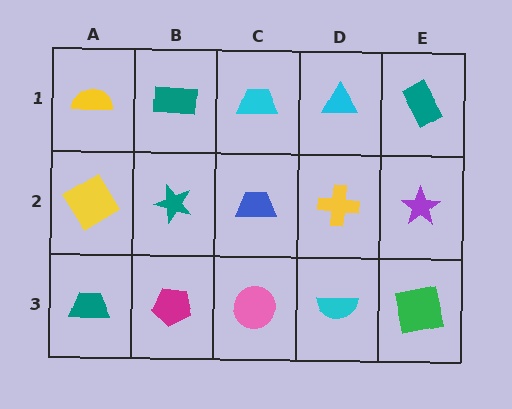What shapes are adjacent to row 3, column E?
A purple star (row 2, column E), a cyan semicircle (row 3, column D).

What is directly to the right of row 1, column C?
A cyan triangle.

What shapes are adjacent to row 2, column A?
A yellow semicircle (row 1, column A), a teal trapezoid (row 3, column A), a teal star (row 2, column B).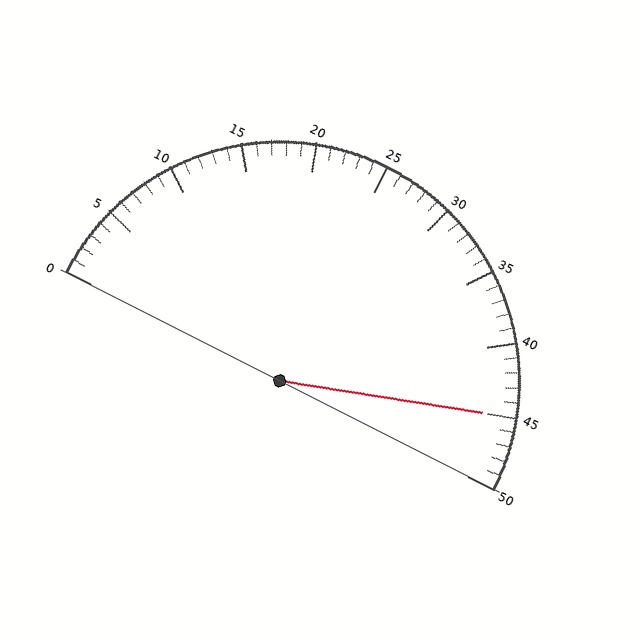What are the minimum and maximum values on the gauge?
The gauge ranges from 0 to 50.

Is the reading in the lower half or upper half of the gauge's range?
The reading is in the upper half of the range (0 to 50).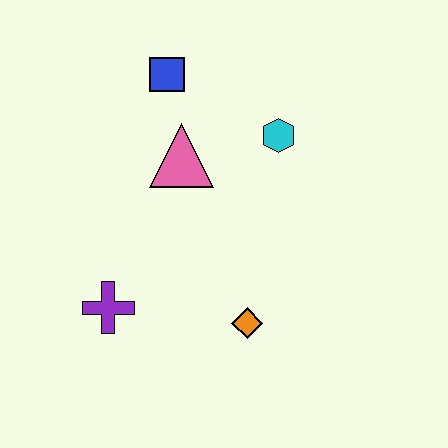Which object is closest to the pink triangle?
The blue square is closest to the pink triangle.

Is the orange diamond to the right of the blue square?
Yes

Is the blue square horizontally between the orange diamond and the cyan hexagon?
No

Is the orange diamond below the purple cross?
Yes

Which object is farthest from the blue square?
The orange diamond is farthest from the blue square.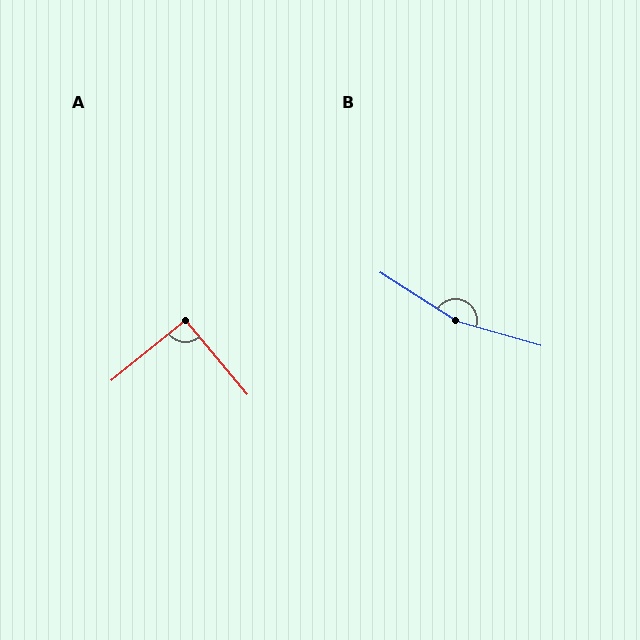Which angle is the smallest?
A, at approximately 91 degrees.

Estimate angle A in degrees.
Approximately 91 degrees.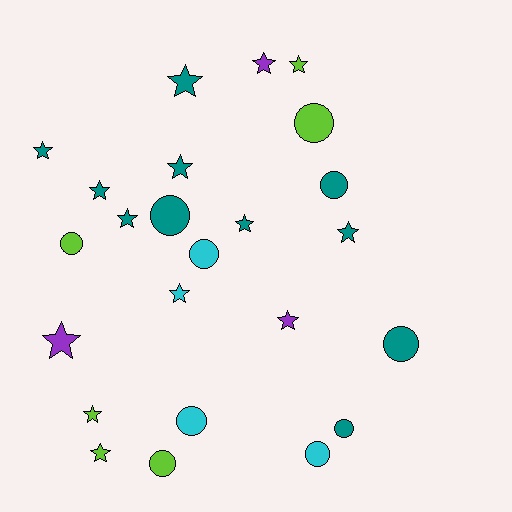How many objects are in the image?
There are 24 objects.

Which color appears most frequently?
Teal, with 11 objects.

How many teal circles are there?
There are 4 teal circles.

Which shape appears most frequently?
Star, with 14 objects.